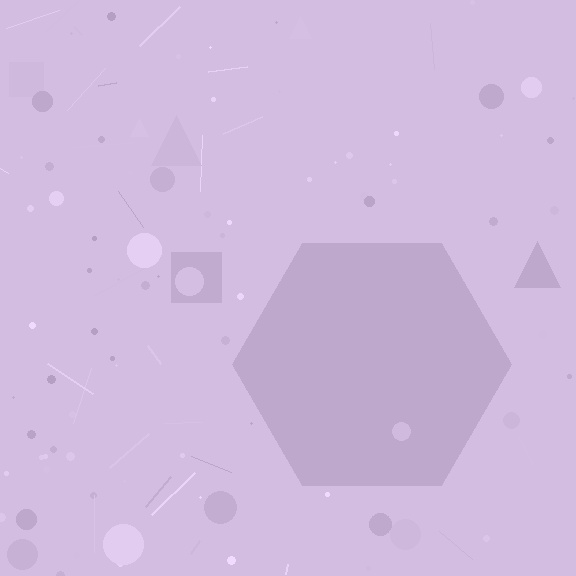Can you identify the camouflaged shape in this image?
The camouflaged shape is a hexagon.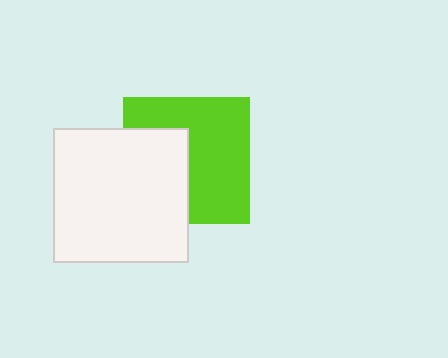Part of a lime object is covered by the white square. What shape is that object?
It is a square.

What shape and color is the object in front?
The object in front is a white square.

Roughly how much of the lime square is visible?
About half of it is visible (roughly 60%).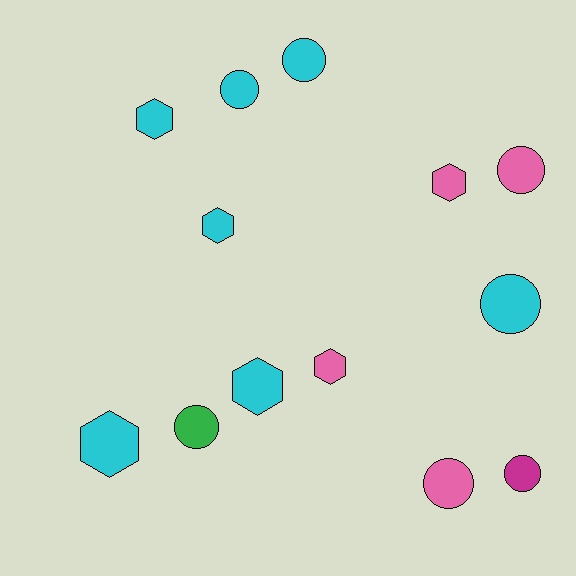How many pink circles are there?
There are 2 pink circles.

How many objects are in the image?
There are 13 objects.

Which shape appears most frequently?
Circle, with 7 objects.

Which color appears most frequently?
Cyan, with 7 objects.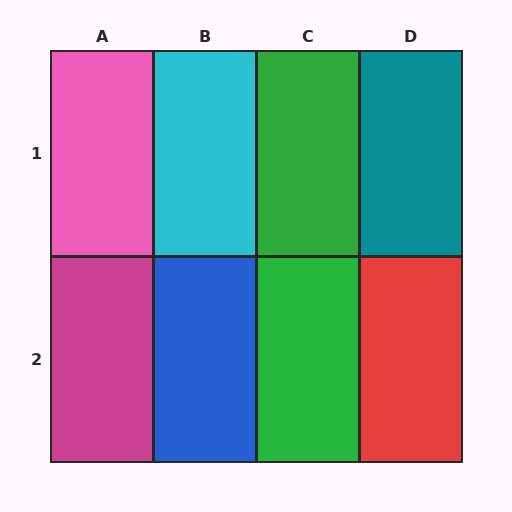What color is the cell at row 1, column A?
Pink.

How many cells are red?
1 cell is red.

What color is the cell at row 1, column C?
Green.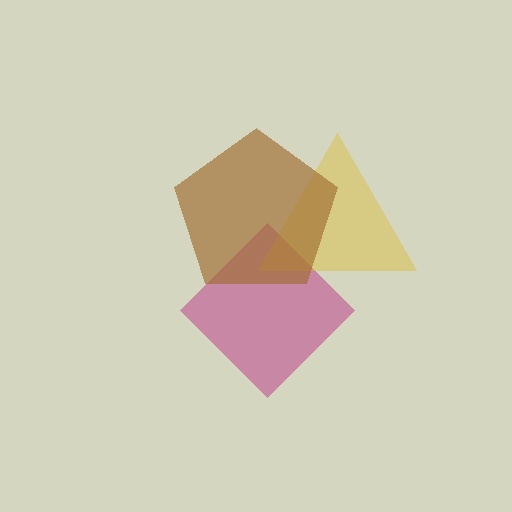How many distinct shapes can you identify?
There are 3 distinct shapes: a magenta diamond, a yellow triangle, a brown pentagon.